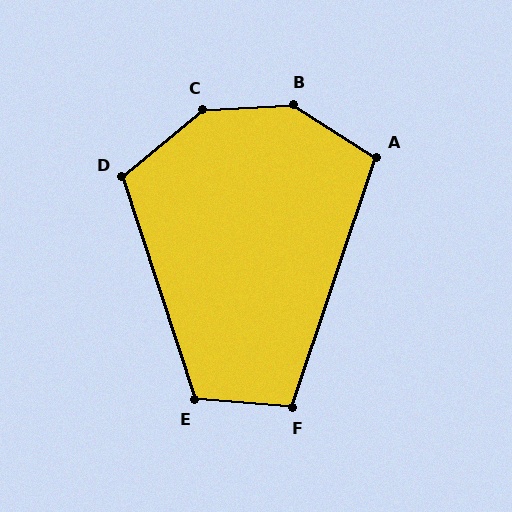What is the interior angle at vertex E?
Approximately 113 degrees (obtuse).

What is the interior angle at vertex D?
Approximately 112 degrees (obtuse).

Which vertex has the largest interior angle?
B, at approximately 145 degrees.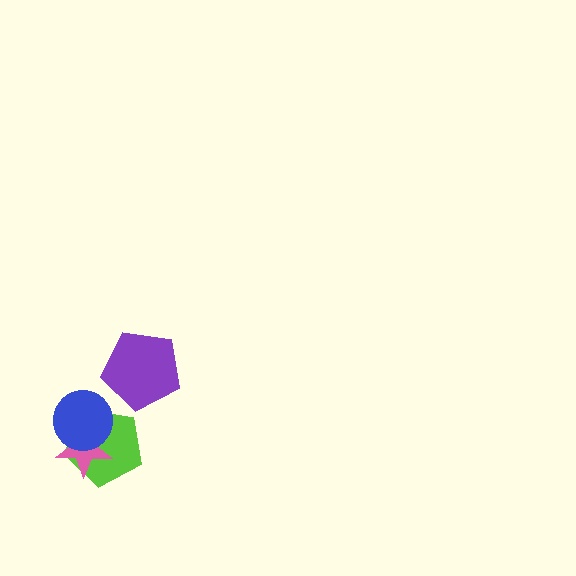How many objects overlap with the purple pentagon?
0 objects overlap with the purple pentagon.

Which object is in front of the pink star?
The blue circle is in front of the pink star.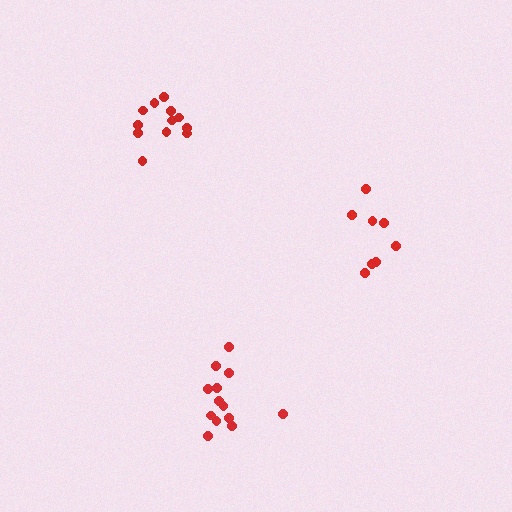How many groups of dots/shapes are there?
There are 3 groups.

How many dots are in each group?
Group 1: 13 dots, Group 2: 12 dots, Group 3: 8 dots (33 total).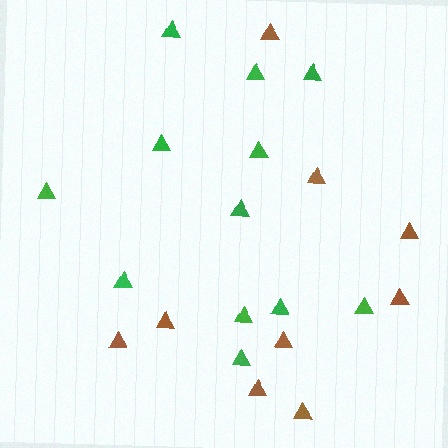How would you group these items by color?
There are 2 groups: one group of green triangles (12) and one group of brown triangles (9).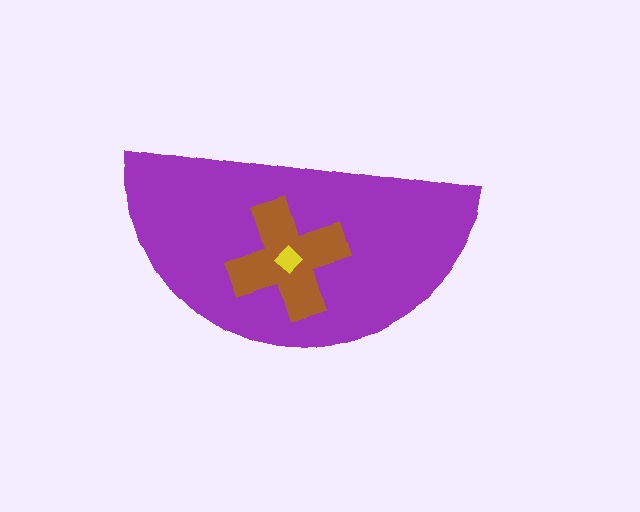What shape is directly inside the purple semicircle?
The brown cross.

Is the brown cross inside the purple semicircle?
Yes.